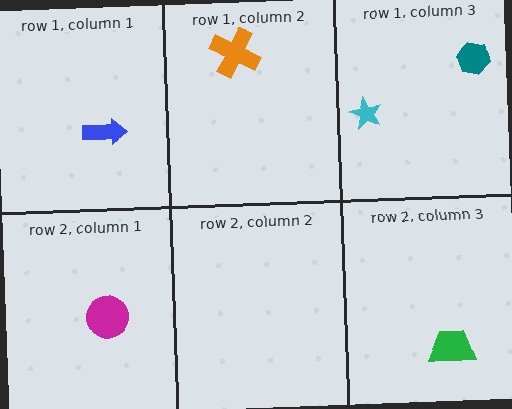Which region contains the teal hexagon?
The row 1, column 3 region.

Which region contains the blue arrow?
The row 1, column 1 region.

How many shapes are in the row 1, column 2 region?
1.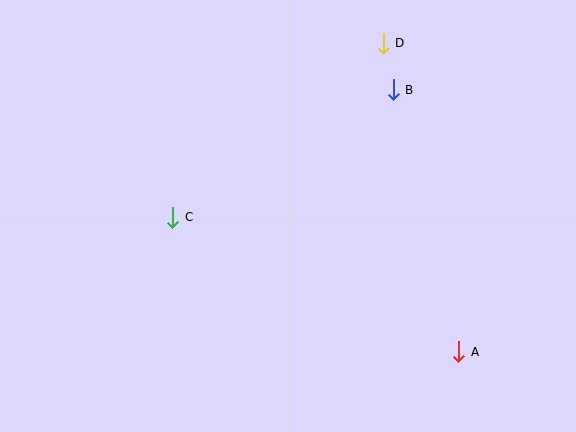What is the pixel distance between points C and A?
The distance between C and A is 316 pixels.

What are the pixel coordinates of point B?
Point B is at (393, 90).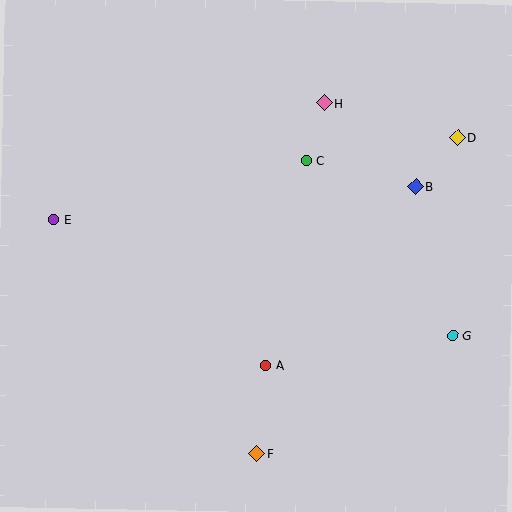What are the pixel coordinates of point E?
Point E is at (53, 220).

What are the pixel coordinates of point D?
Point D is at (458, 137).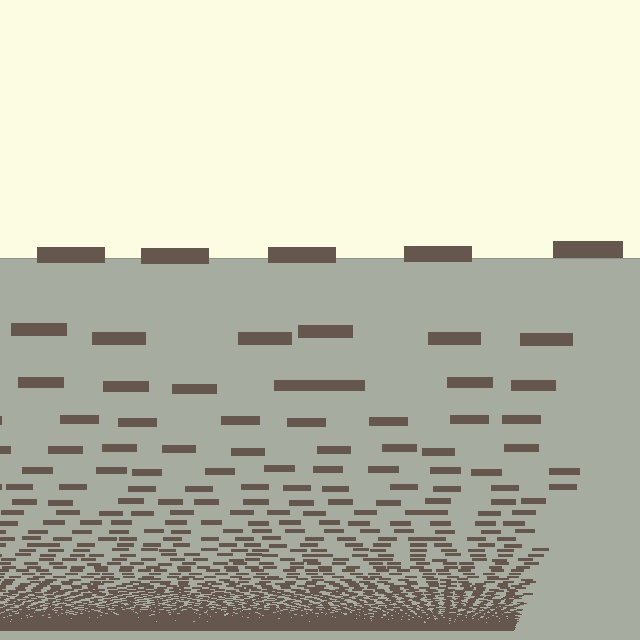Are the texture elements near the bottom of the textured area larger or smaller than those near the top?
Smaller. The gradient is inverted — elements near the bottom are smaller and denser.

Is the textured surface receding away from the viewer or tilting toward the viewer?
The surface appears to tilt toward the viewer. Texture elements get larger and sparser toward the top.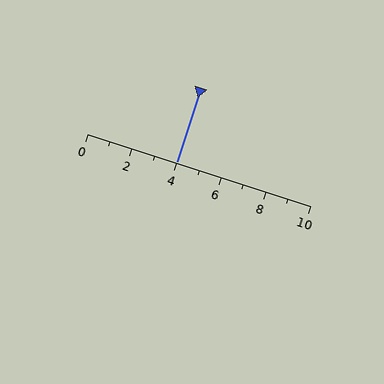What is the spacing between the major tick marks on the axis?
The major ticks are spaced 2 apart.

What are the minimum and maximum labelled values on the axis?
The axis runs from 0 to 10.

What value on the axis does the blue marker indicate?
The marker indicates approximately 4.